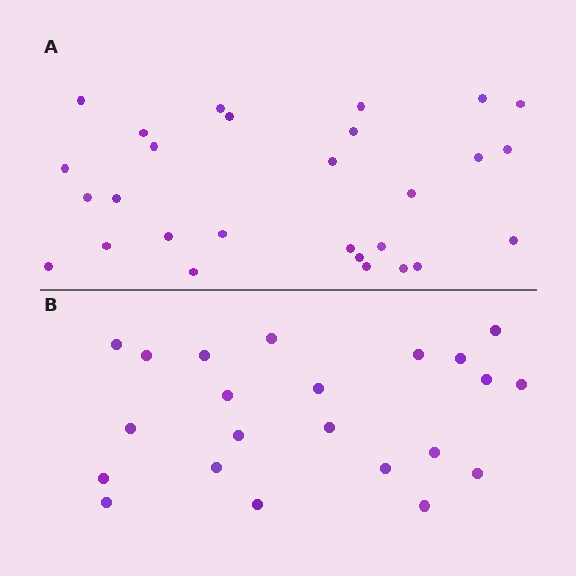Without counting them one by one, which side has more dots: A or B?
Region A (the top region) has more dots.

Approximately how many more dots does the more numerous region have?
Region A has about 6 more dots than region B.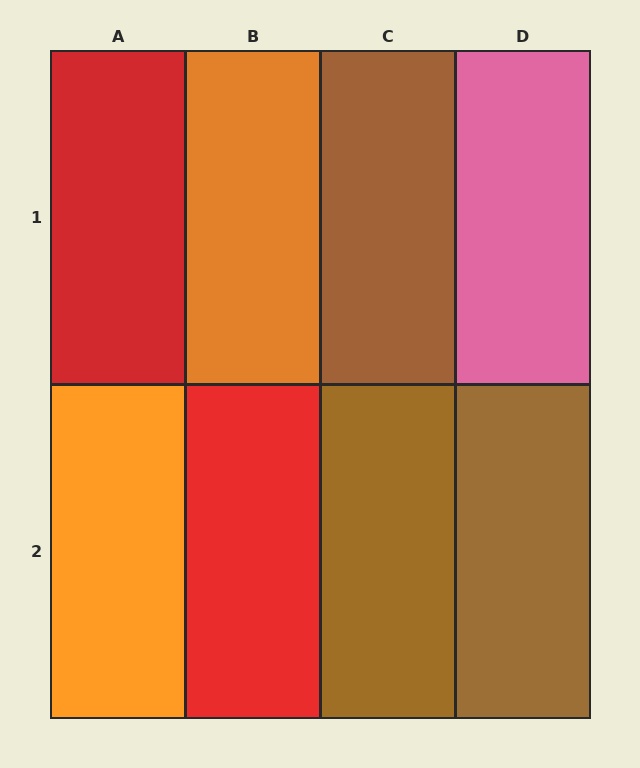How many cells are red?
2 cells are red.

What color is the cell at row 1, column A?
Red.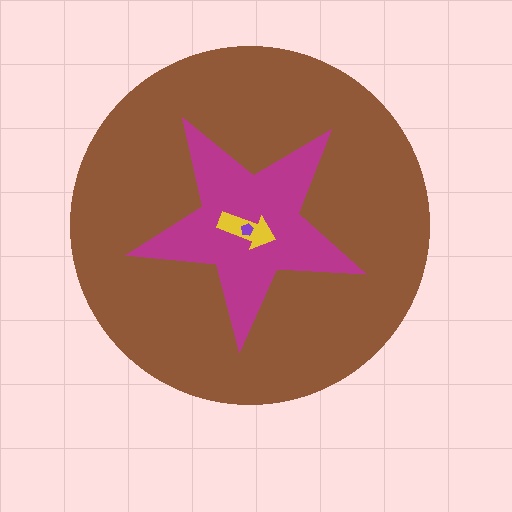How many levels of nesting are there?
4.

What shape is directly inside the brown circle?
The magenta star.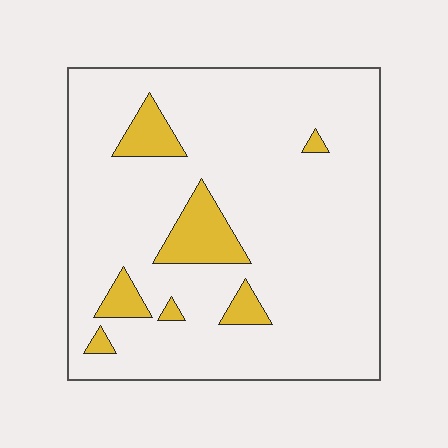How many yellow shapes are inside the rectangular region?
7.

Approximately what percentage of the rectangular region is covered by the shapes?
Approximately 10%.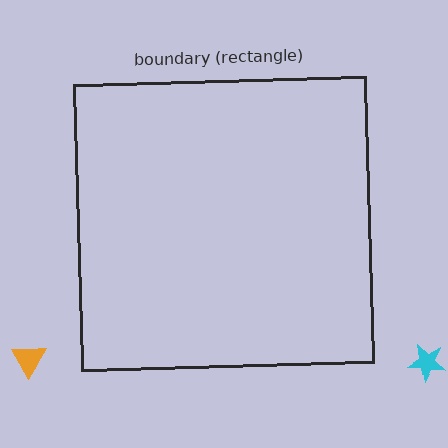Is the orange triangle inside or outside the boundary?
Outside.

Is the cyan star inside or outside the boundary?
Outside.